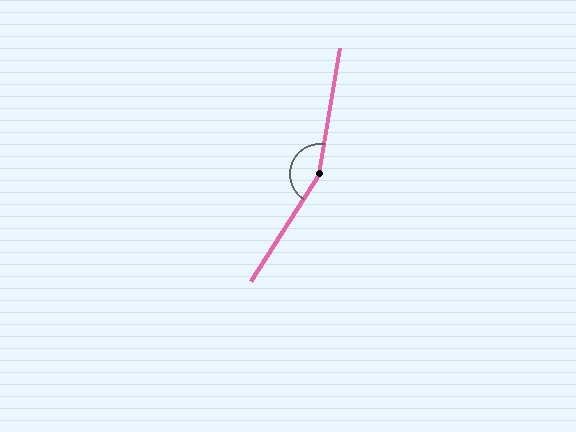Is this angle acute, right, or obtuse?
It is obtuse.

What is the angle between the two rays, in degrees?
Approximately 157 degrees.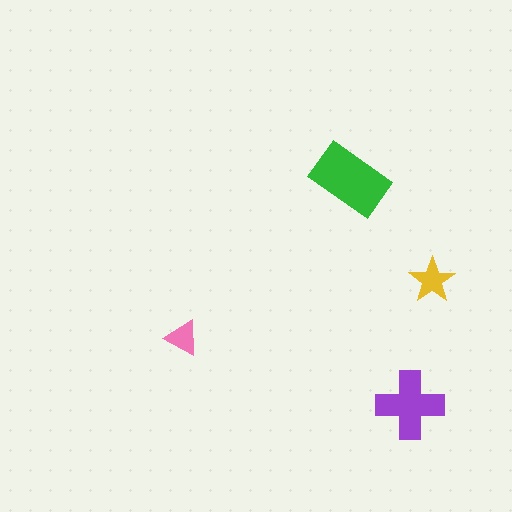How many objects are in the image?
There are 4 objects in the image.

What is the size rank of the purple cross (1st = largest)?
2nd.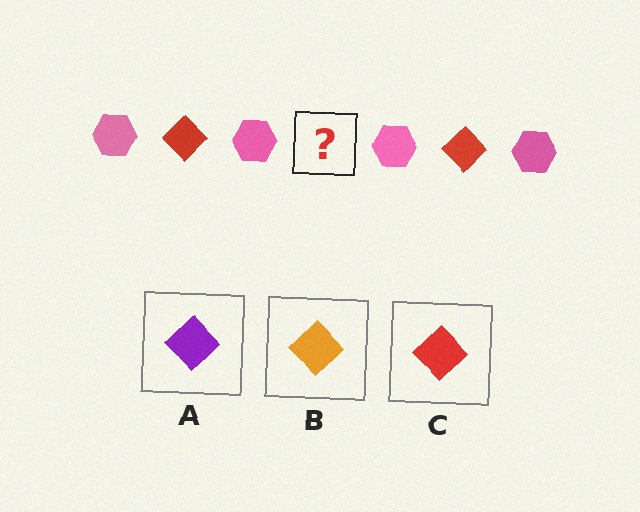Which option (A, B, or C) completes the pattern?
C.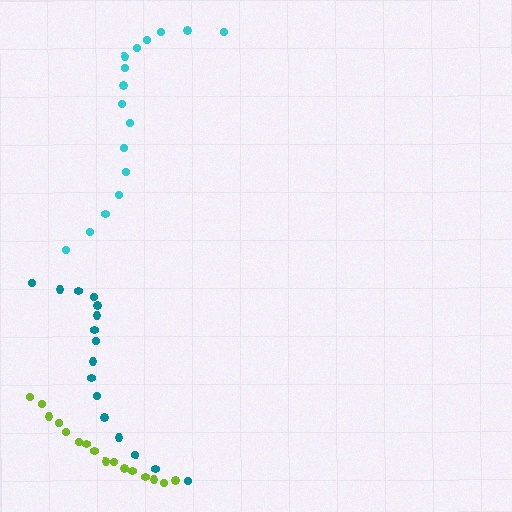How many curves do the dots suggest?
There are 3 distinct paths.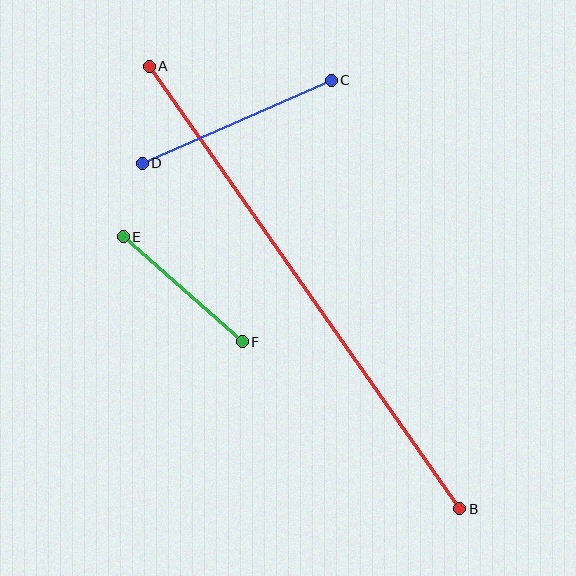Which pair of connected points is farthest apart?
Points A and B are farthest apart.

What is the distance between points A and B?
The distance is approximately 540 pixels.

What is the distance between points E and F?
The distance is approximately 159 pixels.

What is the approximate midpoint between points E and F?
The midpoint is at approximately (183, 289) pixels.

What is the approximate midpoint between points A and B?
The midpoint is at approximately (305, 287) pixels.